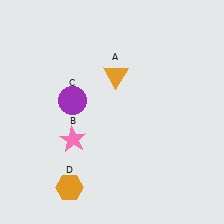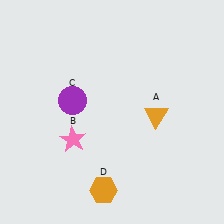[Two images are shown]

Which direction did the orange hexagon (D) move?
The orange hexagon (D) moved right.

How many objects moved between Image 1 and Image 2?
2 objects moved between the two images.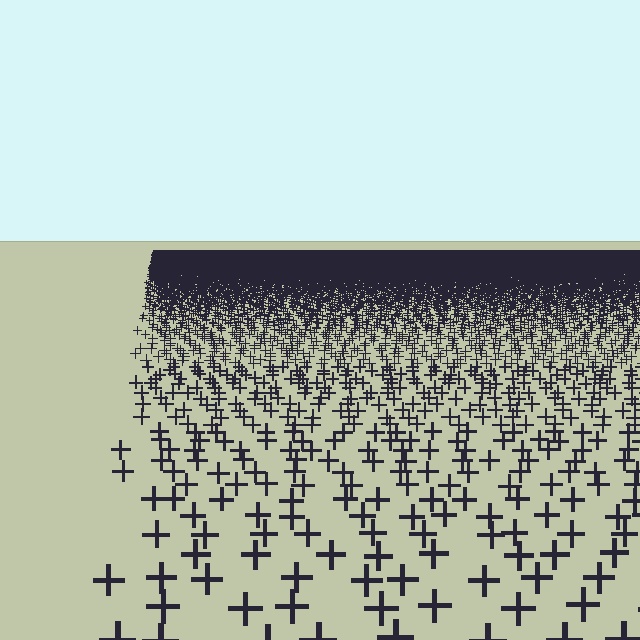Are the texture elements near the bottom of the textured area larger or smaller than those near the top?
Larger. Near the bottom, elements are closer to the viewer and appear at a bigger on-screen size.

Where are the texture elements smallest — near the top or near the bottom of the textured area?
Near the top.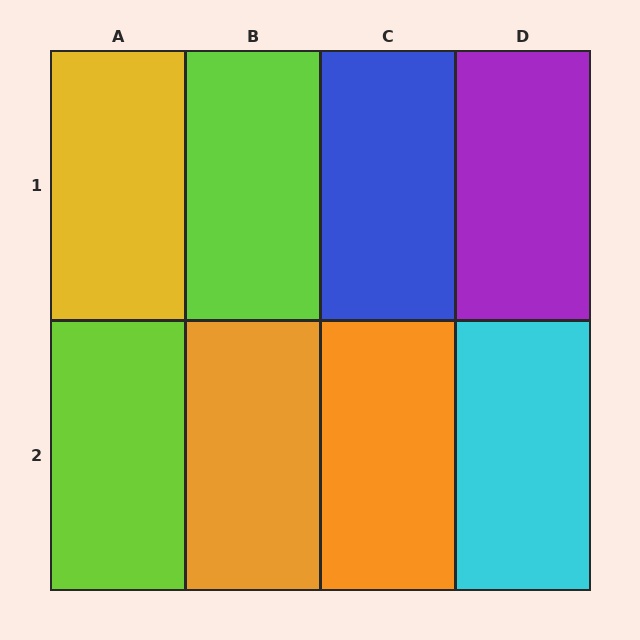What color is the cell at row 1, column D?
Purple.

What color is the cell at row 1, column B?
Lime.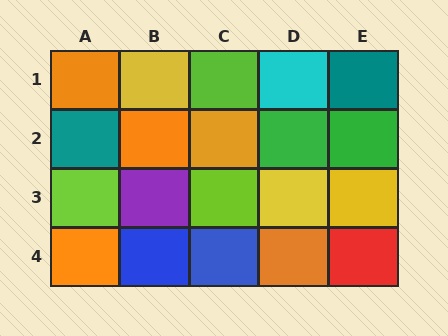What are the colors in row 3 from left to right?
Lime, purple, lime, yellow, yellow.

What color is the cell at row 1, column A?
Orange.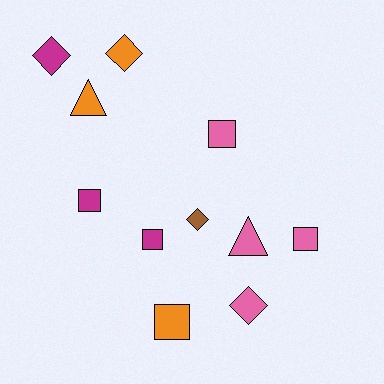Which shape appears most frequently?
Square, with 5 objects.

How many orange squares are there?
There is 1 orange square.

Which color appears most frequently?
Pink, with 4 objects.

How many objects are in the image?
There are 11 objects.